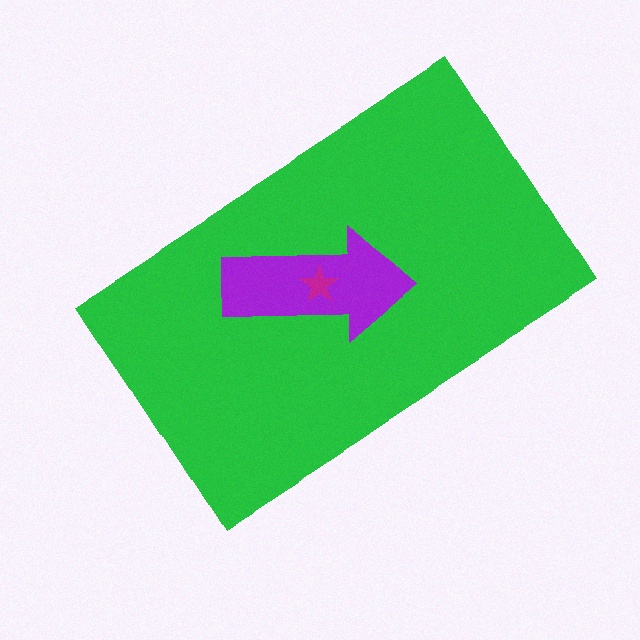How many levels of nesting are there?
3.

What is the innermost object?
The magenta star.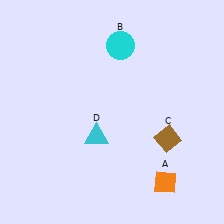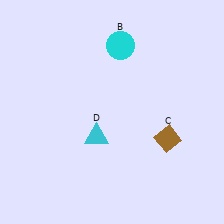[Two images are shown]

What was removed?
The orange diamond (A) was removed in Image 2.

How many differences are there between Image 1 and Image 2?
There is 1 difference between the two images.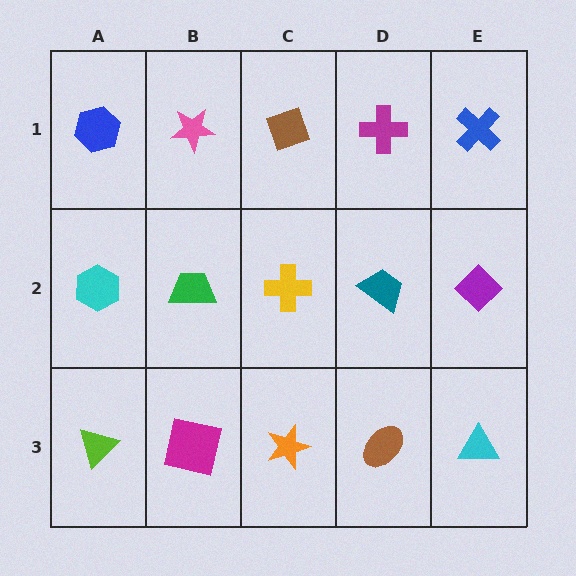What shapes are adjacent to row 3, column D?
A teal trapezoid (row 2, column D), an orange star (row 3, column C), a cyan triangle (row 3, column E).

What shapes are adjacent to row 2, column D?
A magenta cross (row 1, column D), a brown ellipse (row 3, column D), a yellow cross (row 2, column C), a purple diamond (row 2, column E).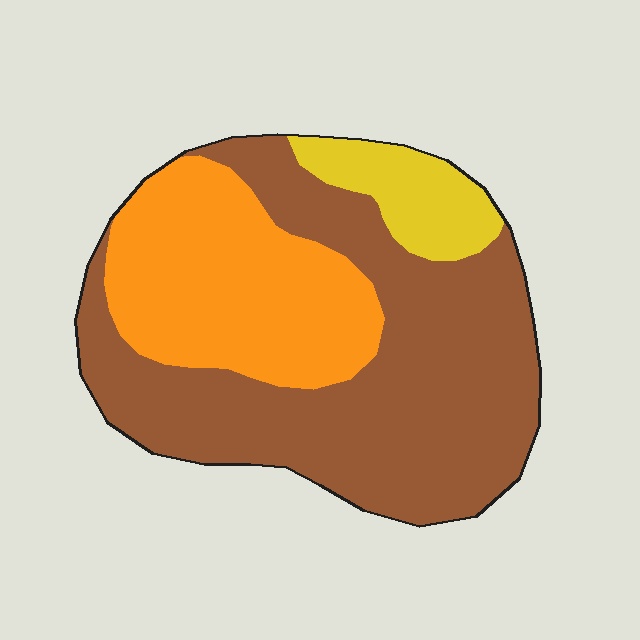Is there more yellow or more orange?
Orange.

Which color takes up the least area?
Yellow, at roughly 10%.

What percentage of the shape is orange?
Orange takes up between a quarter and a half of the shape.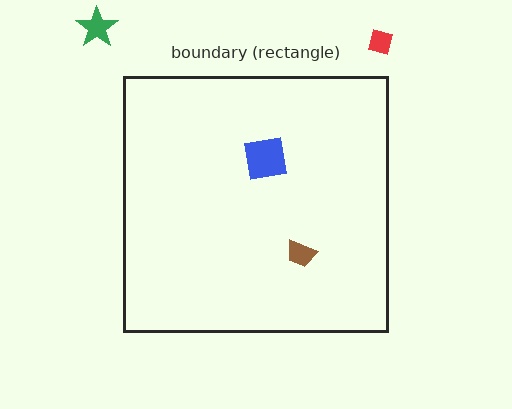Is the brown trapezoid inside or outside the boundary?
Inside.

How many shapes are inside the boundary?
2 inside, 2 outside.